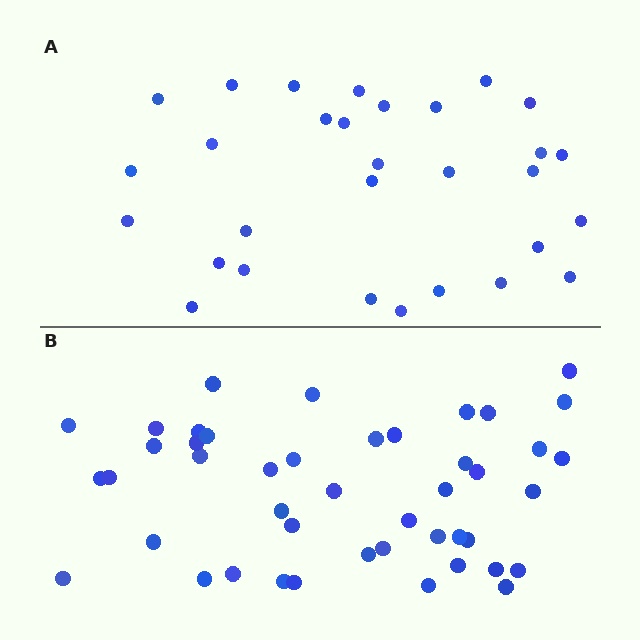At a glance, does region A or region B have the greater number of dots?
Region B (the bottom region) has more dots.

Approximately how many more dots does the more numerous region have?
Region B has approximately 15 more dots than region A.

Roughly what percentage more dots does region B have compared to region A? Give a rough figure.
About 50% more.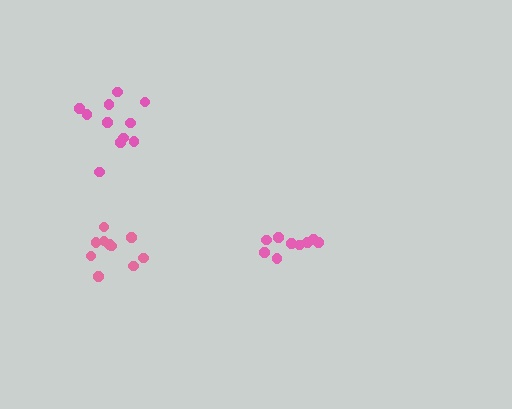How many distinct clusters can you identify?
There are 3 distinct clusters.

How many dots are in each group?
Group 1: 11 dots, Group 2: 9 dots, Group 3: 10 dots (30 total).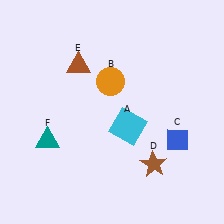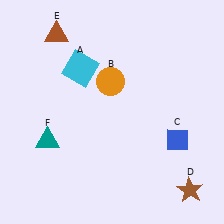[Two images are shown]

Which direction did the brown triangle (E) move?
The brown triangle (E) moved up.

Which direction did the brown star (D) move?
The brown star (D) moved right.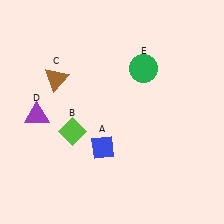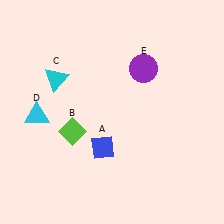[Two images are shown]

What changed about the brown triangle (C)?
In Image 1, C is brown. In Image 2, it changed to cyan.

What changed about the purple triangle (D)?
In Image 1, D is purple. In Image 2, it changed to cyan.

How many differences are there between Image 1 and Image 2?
There are 3 differences between the two images.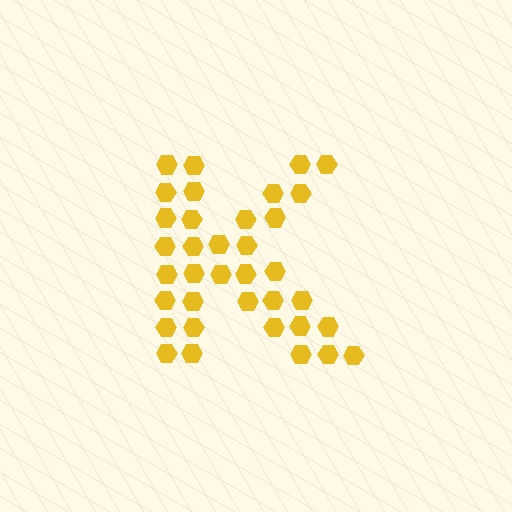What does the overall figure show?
The overall figure shows the letter K.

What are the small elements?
The small elements are hexagons.